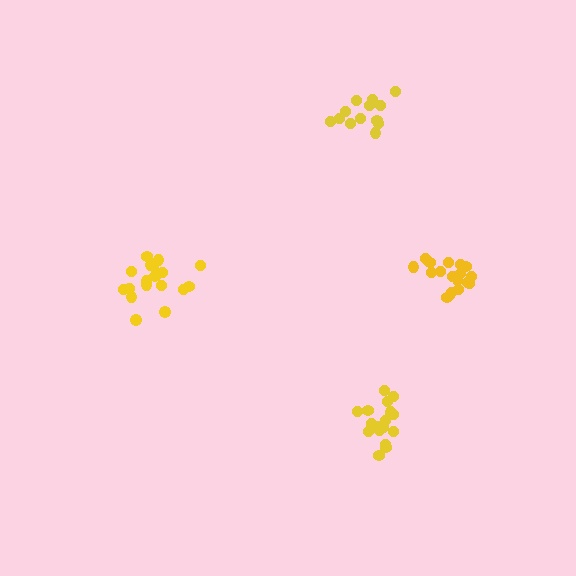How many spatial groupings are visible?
There are 4 spatial groupings.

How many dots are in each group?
Group 1: 13 dots, Group 2: 18 dots, Group 3: 18 dots, Group 4: 18 dots (67 total).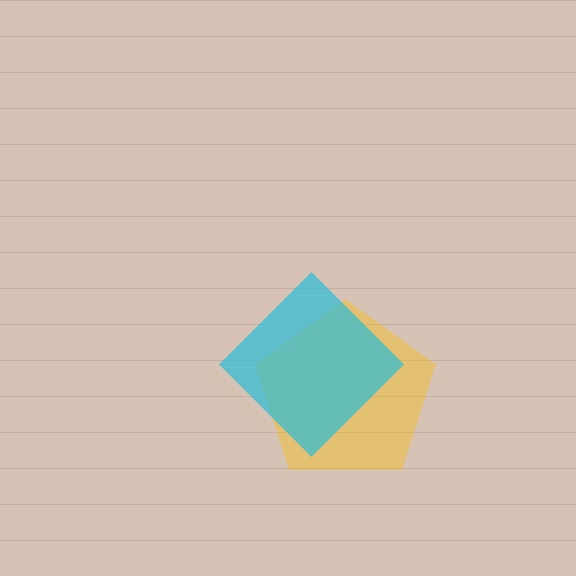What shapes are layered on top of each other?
The layered shapes are: a yellow pentagon, a cyan diamond.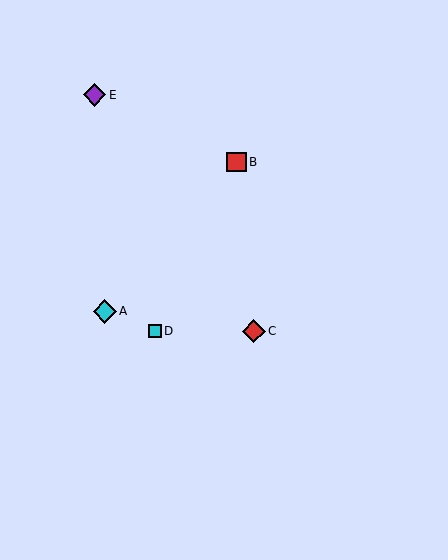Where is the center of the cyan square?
The center of the cyan square is at (155, 331).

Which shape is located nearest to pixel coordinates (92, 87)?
The purple diamond (labeled E) at (95, 95) is nearest to that location.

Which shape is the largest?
The cyan diamond (labeled A) is the largest.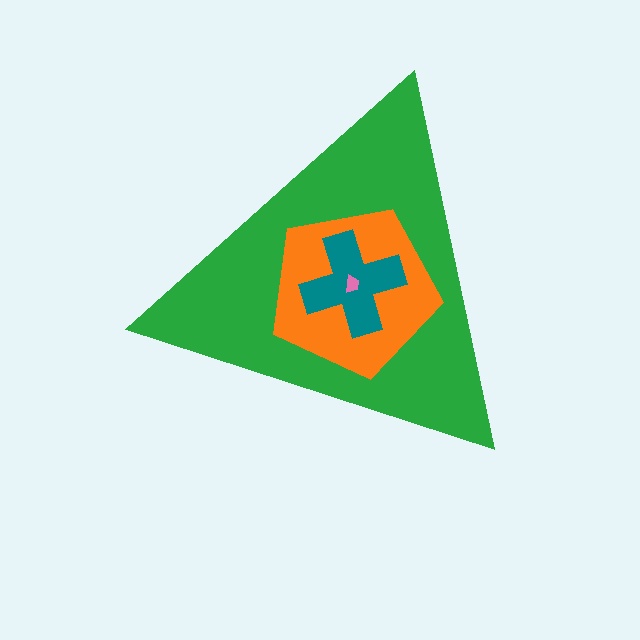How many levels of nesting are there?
4.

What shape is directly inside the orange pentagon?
The teal cross.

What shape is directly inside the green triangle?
The orange pentagon.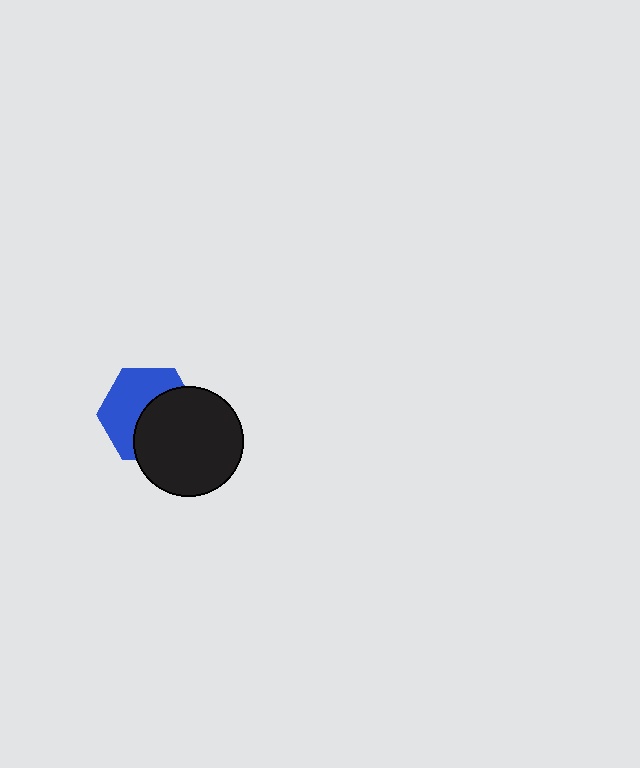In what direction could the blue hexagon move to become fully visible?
The blue hexagon could move toward the upper-left. That would shift it out from behind the black circle entirely.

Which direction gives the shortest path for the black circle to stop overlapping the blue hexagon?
Moving toward the lower-right gives the shortest separation.